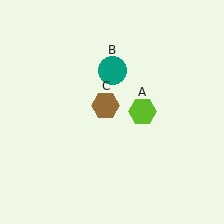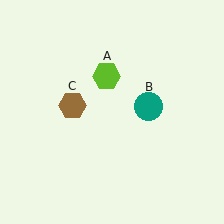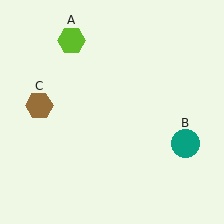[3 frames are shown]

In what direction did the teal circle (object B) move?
The teal circle (object B) moved down and to the right.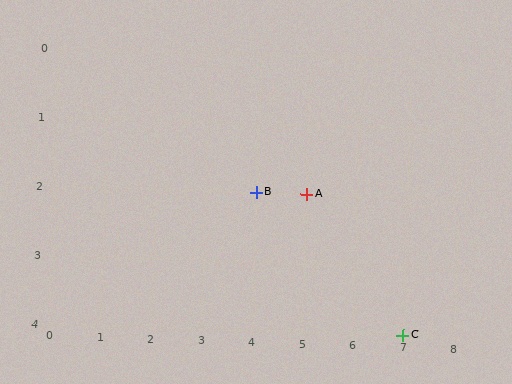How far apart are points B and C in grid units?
Points B and C are 3 columns and 2 rows apart (about 3.6 grid units diagonally).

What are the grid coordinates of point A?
Point A is at grid coordinates (5, 2).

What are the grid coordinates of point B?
Point B is at grid coordinates (4, 2).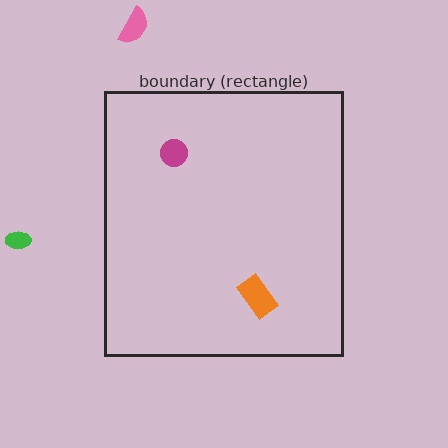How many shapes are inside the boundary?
2 inside, 2 outside.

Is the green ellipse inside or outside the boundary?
Outside.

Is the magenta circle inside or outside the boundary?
Inside.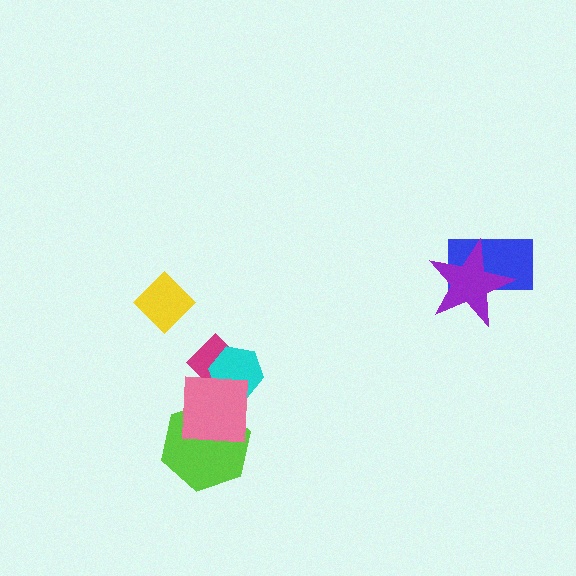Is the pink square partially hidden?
No, no other shape covers it.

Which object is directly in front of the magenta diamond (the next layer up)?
The cyan hexagon is directly in front of the magenta diamond.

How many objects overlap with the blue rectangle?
1 object overlaps with the blue rectangle.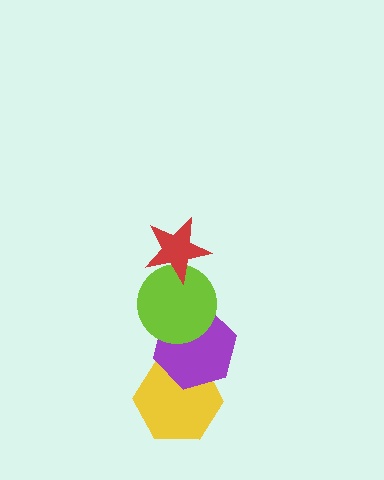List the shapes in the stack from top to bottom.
From top to bottom: the red star, the lime circle, the purple hexagon, the yellow hexagon.